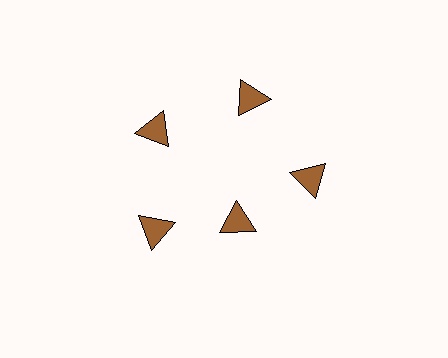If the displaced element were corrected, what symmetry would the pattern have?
It would have 5-fold rotational symmetry — the pattern would map onto itself every 72 degrees.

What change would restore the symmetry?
The symmetry would be restored by moving it outward, back onto the ring so that all 5 triangles sit at equal angles and equal distance from the center.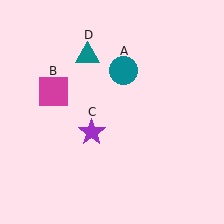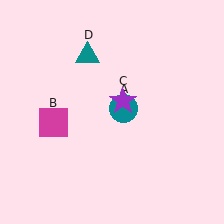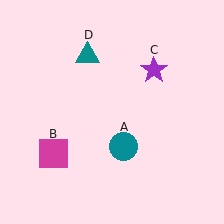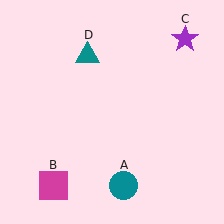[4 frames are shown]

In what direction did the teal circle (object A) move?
The teal circle (object A) moved down.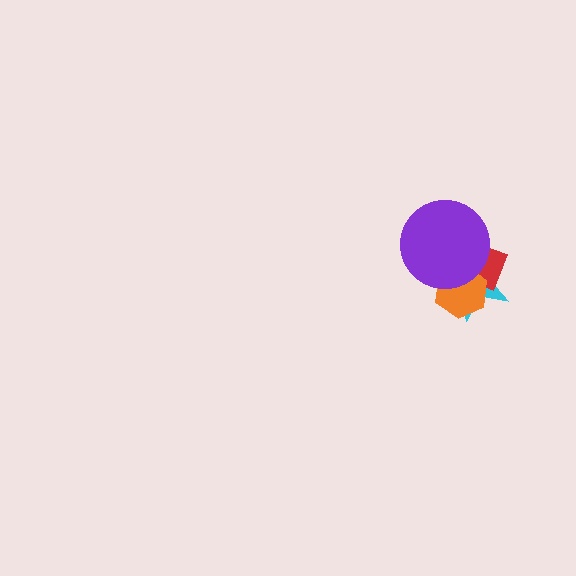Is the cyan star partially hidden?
Yes, it is partially covered by another shape.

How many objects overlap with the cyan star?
3 objects overlap with the cyan star.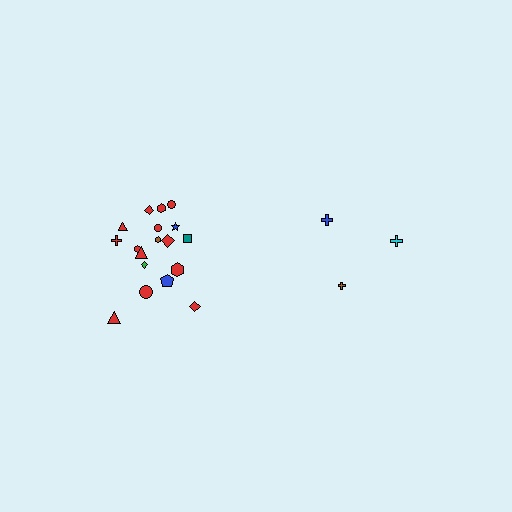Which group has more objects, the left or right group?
The left group.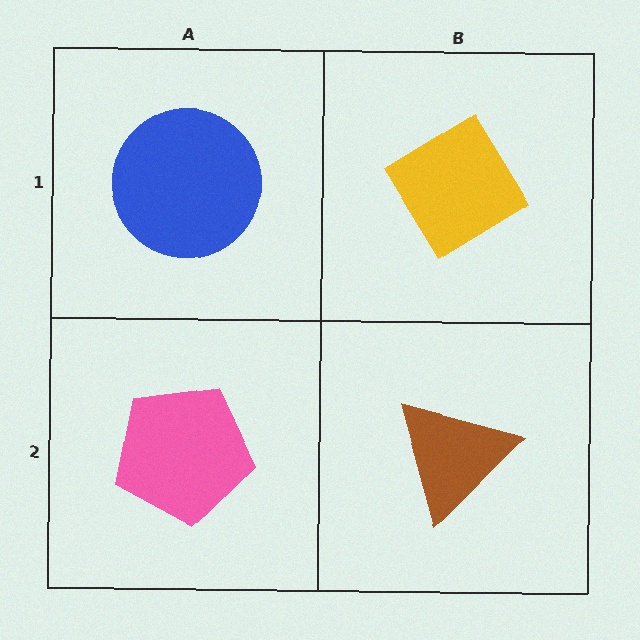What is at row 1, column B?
A yellow diamond.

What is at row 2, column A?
A pink pentagon.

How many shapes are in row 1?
2 shapes.